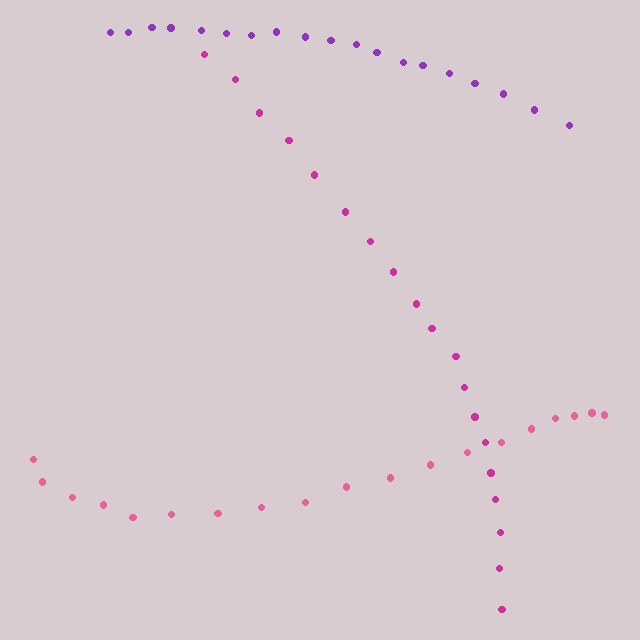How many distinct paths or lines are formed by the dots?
There are 3 distinct paths.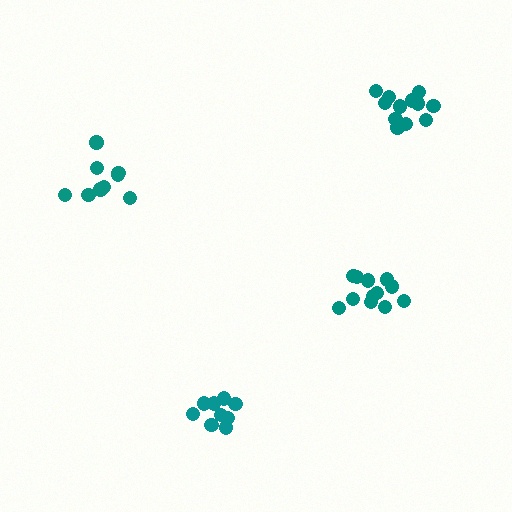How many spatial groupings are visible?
There are 4 spatial groupings.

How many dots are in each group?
Group 1: 13 dots, Group 2: 9 dots, Group 3: 12 dots, Group 4: 9 dots (43 total).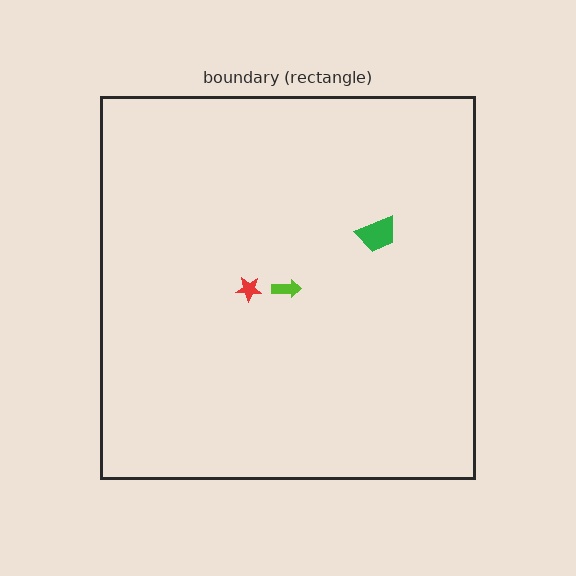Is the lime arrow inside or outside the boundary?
Inside.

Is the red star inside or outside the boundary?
Inside.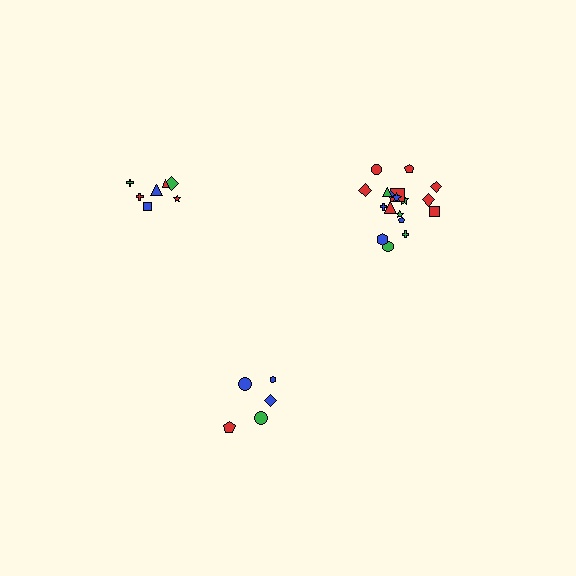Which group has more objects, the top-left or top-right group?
The top-right group.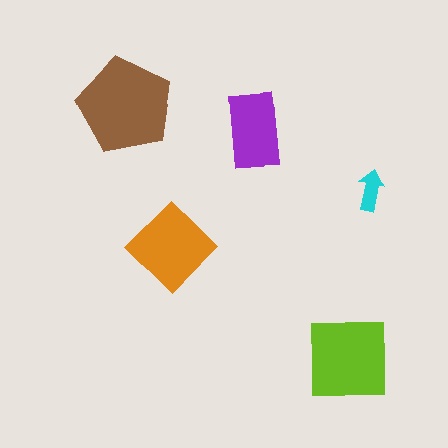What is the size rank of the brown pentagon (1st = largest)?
1st.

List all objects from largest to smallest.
The brown pentagon, the lime square, the orange diamond, the purple rectangle, the cyan arrow.